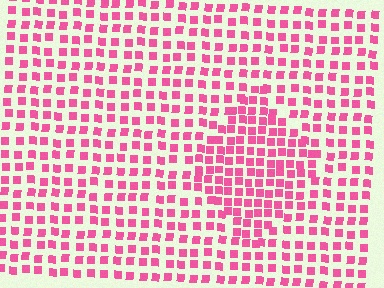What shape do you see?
I see a diamond.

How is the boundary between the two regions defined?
The boundary is defined by a change in element density (approximately 1.6x ratio). All elements are the same color, size, and shape.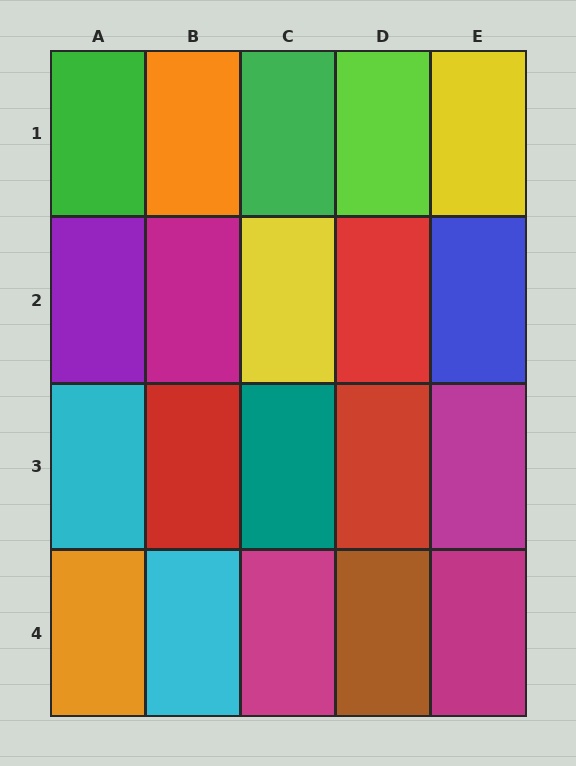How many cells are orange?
2 cells are orange.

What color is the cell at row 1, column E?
Yellow.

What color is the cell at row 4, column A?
Orange.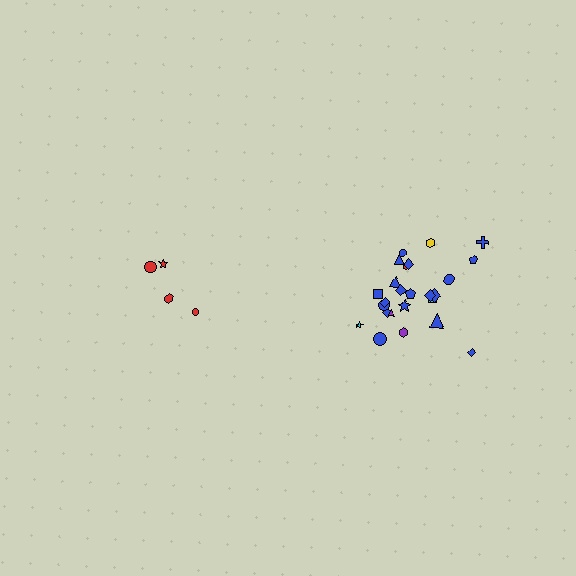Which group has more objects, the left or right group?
The right group.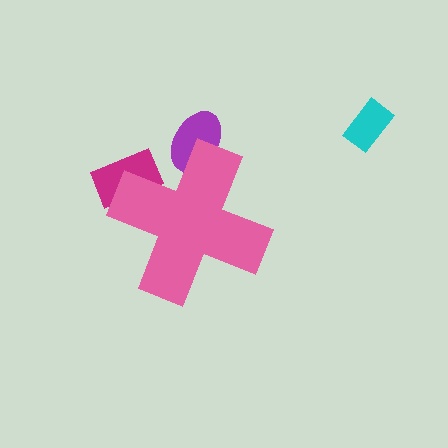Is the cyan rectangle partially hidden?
No, the cyan rectangle is fully visible.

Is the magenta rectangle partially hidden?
Yes, the magenta rectangle is partially hidden behind the pink cross.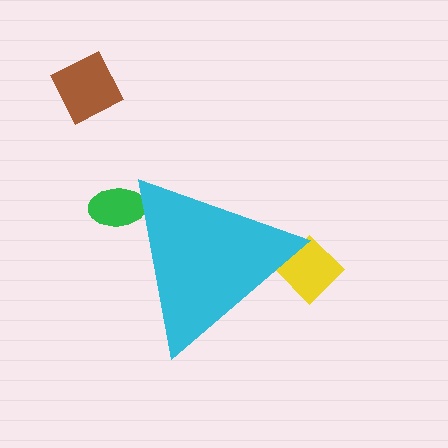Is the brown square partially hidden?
No, the brown square is fully visible.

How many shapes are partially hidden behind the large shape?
2 shapes are partially hidden.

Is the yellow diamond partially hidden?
Yes, the yellow diamond is partially hidden behind the cyan triangle.